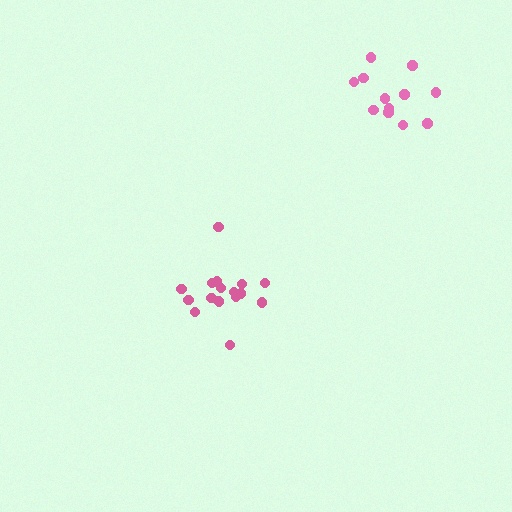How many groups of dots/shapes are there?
There are 2 groups.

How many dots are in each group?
Group 1: 16 dots, Group 2: 12 dots (28 total).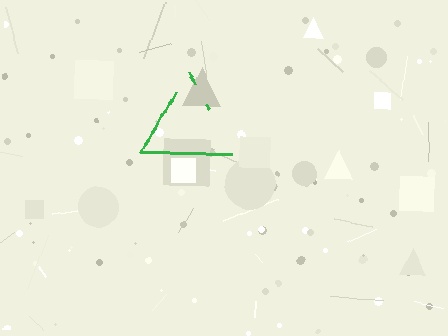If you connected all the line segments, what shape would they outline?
They would outline a triangle.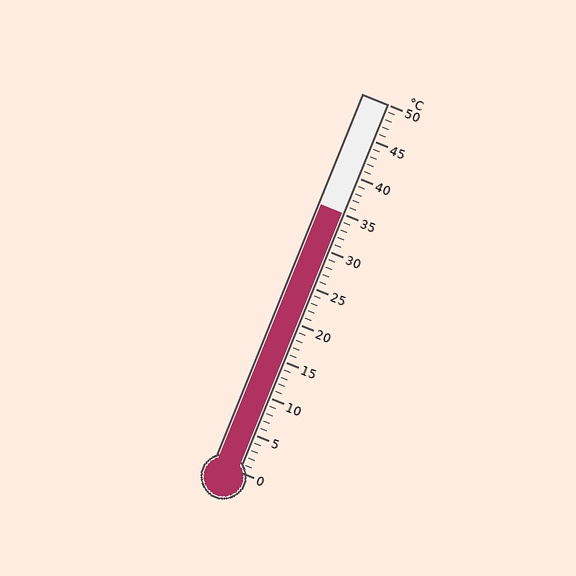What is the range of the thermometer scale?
The thermometer scale ranges from 0°C to 50°C.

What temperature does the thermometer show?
The thermometer shows approximately 35°C.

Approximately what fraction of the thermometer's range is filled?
The thermometer is filled to approximately 70% of its range.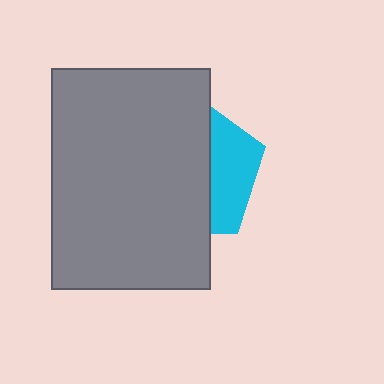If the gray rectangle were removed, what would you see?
You would see the complete cyan pentagon.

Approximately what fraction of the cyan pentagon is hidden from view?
Roughly 68% of the cyan pentagon is hidden behind the gray rectangle.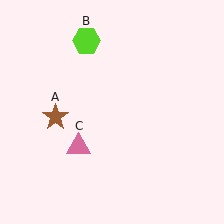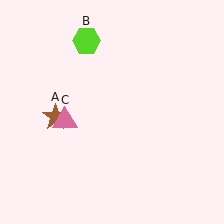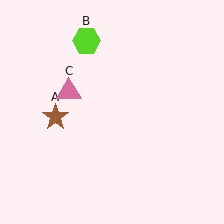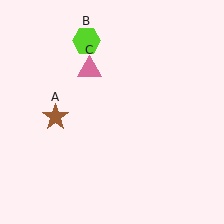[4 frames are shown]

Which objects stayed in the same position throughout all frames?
Brown star (object A) and lime hexagon (object B) remained stationary.